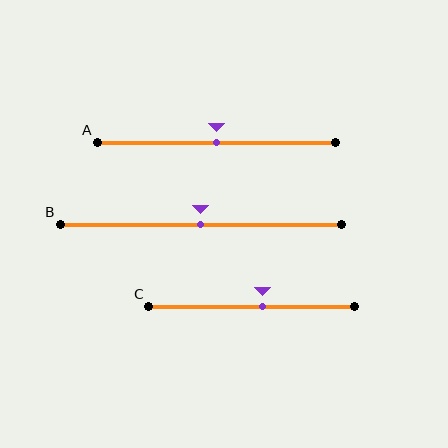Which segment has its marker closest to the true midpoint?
Segment A has its marker closest to the true midpoint.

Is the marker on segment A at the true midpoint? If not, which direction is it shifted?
Yes, the marker on segment A is at the true midpoint.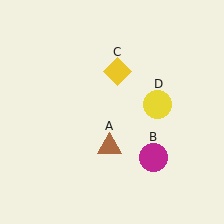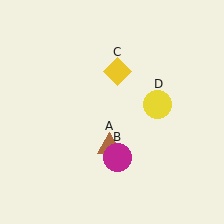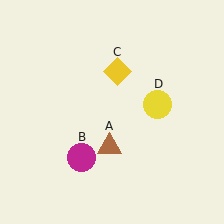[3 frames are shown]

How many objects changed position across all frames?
1 object changed position: magenta circle (object B).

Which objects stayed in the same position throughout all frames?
Brown triangle (object A) and yellow diamond (object C) and yellow circle (object D) remained stationary.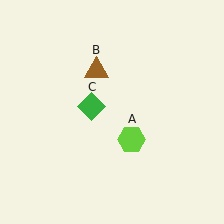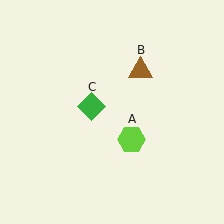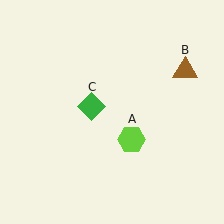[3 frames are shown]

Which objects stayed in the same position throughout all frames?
Lime hexagon (object A) and green diamond (object C) remained stationary.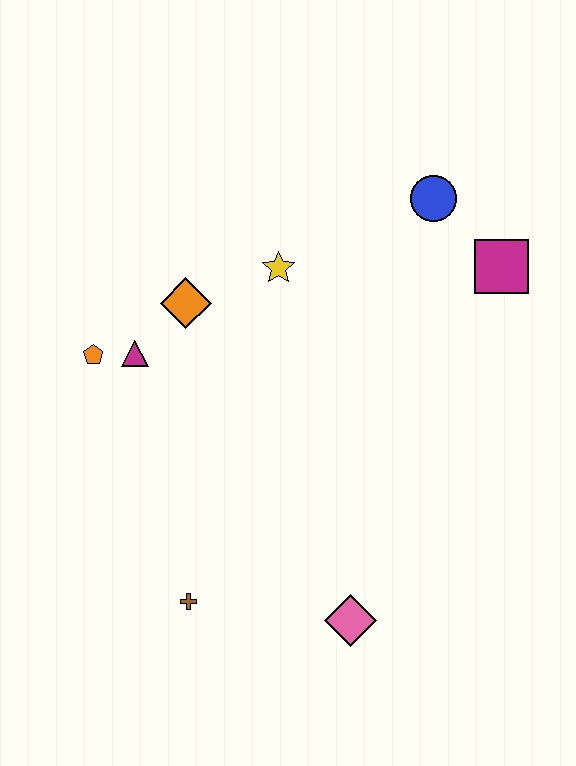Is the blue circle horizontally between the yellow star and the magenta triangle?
No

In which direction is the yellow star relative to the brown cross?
The yellow star is above the brown cross.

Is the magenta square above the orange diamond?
Yes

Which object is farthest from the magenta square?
The brown cross is farthest from the magenta square.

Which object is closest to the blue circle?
The magenta square is closest to the blue circle.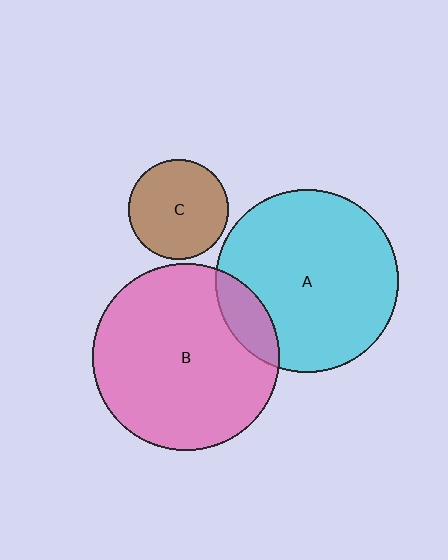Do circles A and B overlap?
Yes.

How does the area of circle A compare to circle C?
Approximately 3.3 times.